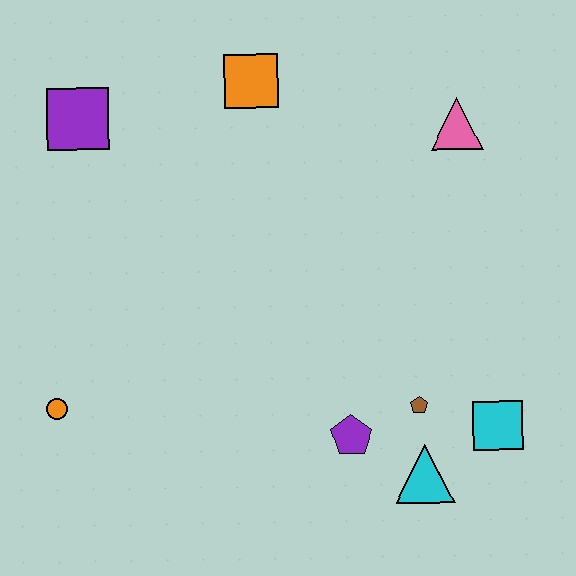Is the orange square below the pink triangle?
No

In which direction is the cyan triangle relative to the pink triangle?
The cyan triangle is below the pink triangle.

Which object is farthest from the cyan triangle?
The purple square is farthest from the cyan triangle.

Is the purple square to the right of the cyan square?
No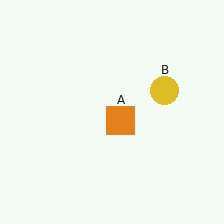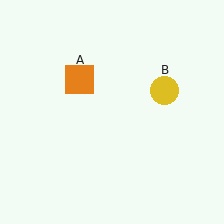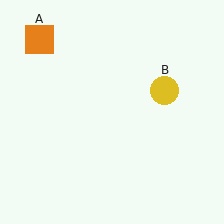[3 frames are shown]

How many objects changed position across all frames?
1 object changed position: orange square (object A).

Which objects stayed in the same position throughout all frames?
Yellow circle (object B) remained stationary.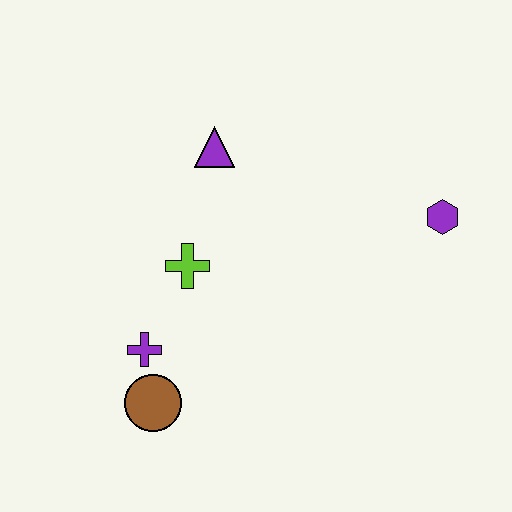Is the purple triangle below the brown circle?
No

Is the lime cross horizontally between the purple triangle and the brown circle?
Yes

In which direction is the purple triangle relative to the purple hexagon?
The purple triangle is to the left of the purple hexagon.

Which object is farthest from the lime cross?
The purple hexagon is farthest from the lime cross.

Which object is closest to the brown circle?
The purple cross is closest to the brown circle.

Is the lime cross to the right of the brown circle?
Yes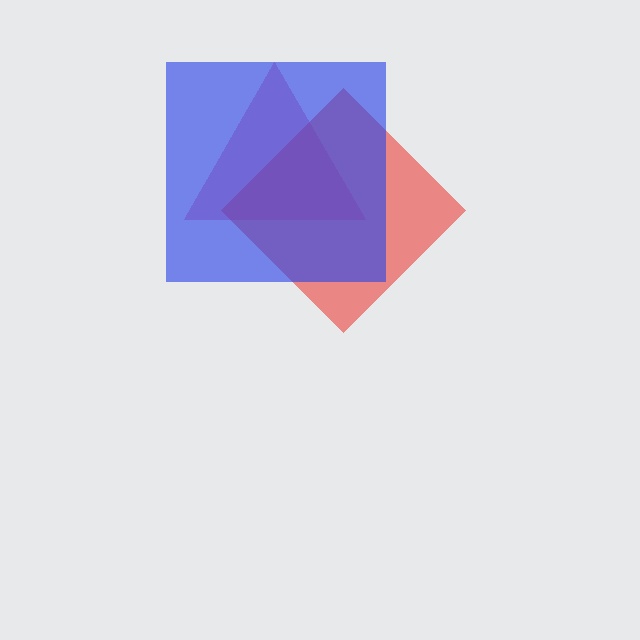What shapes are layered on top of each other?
The layered shapes are: a pink triangle, a red diamond, a blue square.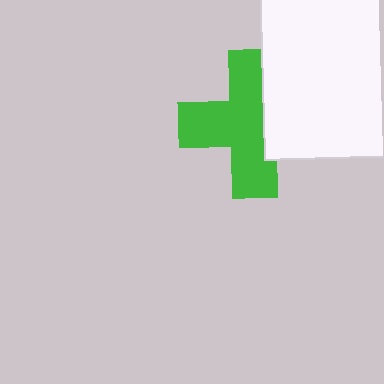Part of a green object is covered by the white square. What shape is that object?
It is a cross.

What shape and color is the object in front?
The object in front is a white square.